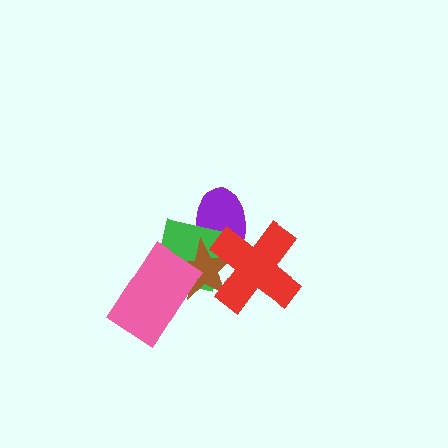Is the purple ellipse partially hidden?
Yes, it is partially covered by another shape.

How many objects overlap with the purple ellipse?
3 objects overlap with the purple ellipse.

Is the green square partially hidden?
Yes, it is partially covered by another shape.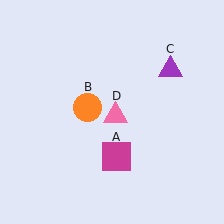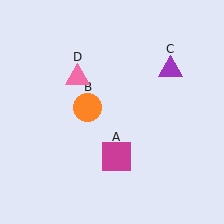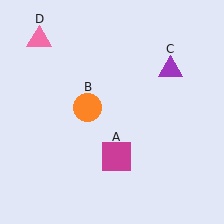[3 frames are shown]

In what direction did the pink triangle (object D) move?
The pink triangle (object D) moved up and to the left.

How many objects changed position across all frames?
1 object changed position: pink triangle (object D).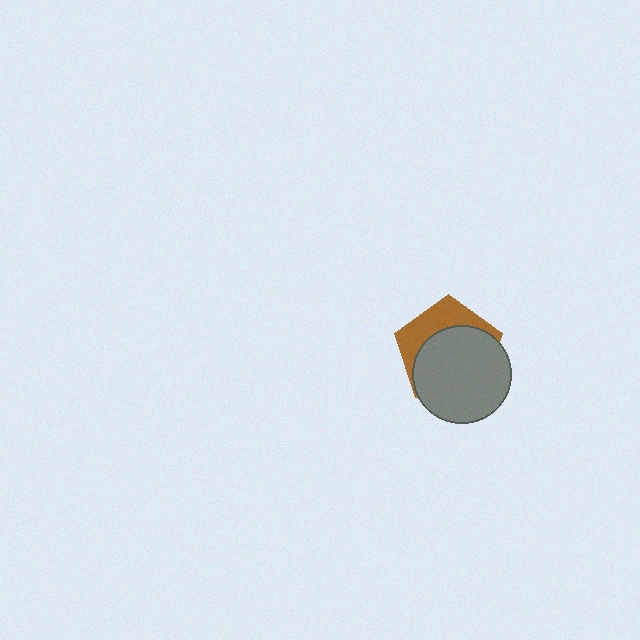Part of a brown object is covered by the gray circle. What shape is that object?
It is a pentagon.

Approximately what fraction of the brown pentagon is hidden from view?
Roughly 66% of the brown pentagon is hidden behind the gray circle.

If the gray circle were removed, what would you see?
You would see the complete brown pentagon.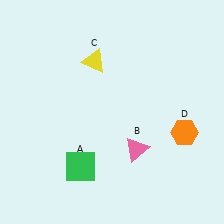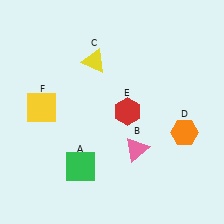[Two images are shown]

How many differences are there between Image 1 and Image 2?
There are 2 differences between the two images.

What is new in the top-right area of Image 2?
A red hexagon (E) was added in the top-right area of Image 2.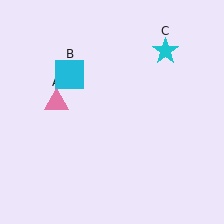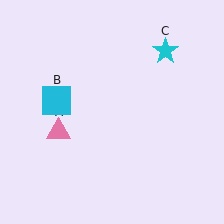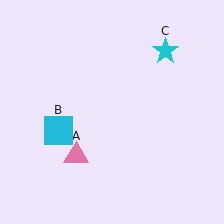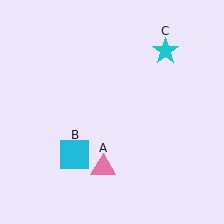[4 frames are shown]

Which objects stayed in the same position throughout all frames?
Cyan star (object C) remained stationary.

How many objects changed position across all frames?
2 objects changed position: pink triangle (object A), cyan square (object B).